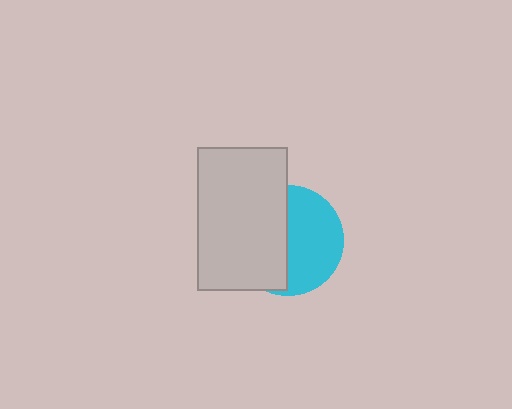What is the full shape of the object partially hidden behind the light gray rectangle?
The partially hidden object is a cyan circle.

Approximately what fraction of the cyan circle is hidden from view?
Roughly 49% of the cyan circle is hidden behind the light gray rectangle.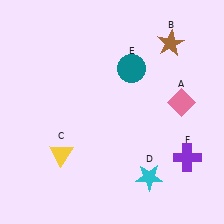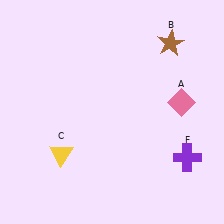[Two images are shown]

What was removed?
The cyan star (D), the teal circle (E) were removed in Image 2.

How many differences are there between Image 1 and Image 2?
There are 2 differences between the two images.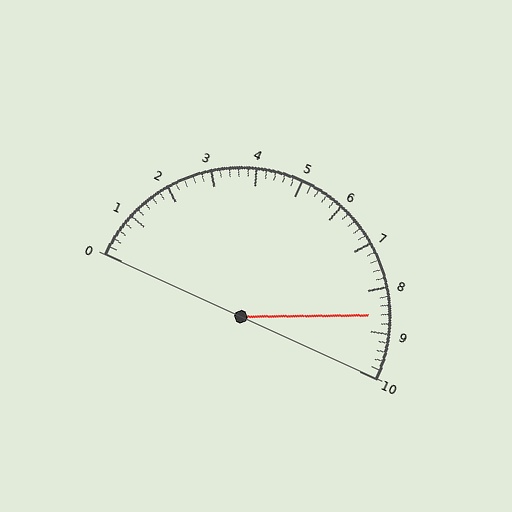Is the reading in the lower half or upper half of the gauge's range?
The reading is in the upper half of the range (0 to 10).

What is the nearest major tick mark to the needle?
The nearest major tick mark is 9.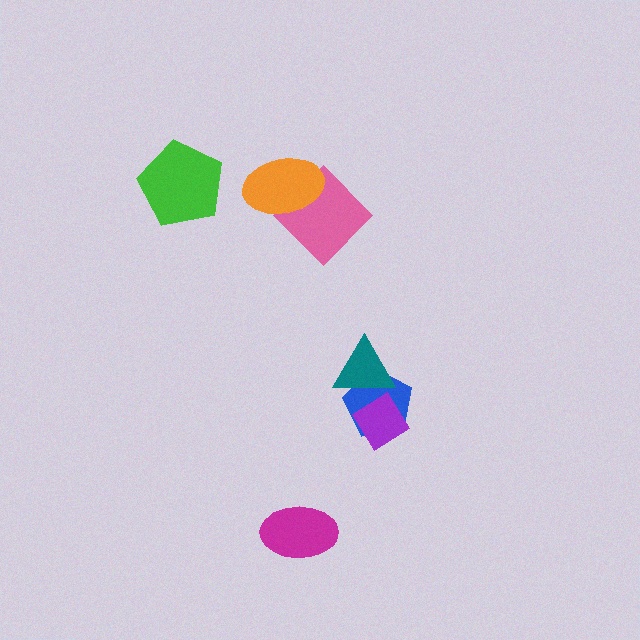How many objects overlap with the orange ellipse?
1 object overlaps with the orange ellipse.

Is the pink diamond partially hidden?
Yes, it is partially covered by another shape.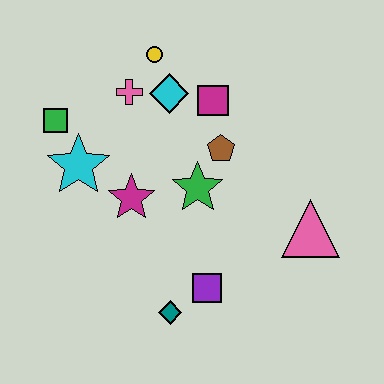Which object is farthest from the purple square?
The yellow circle is farthest from the purple square.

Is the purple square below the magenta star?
Yes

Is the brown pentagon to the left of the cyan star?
No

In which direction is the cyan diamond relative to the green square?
The cyan diamond is to the right of the green square.